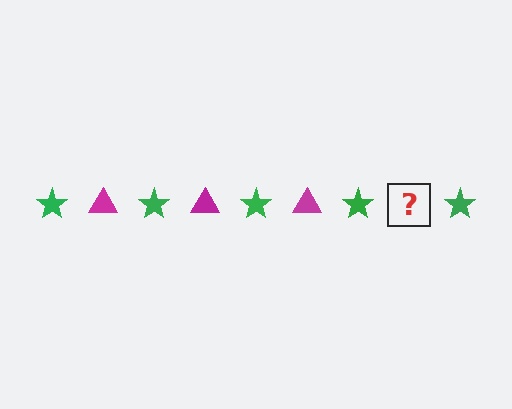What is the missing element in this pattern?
The missing element is a magenta triangle.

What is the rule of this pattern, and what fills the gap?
The rule is that the pattern alternates between green star and magenta triangle. The gap should be filled with a magenta triangle.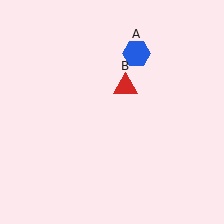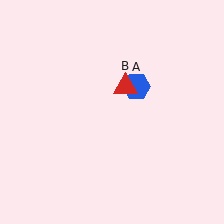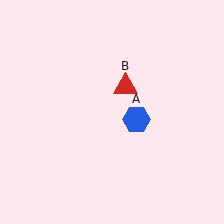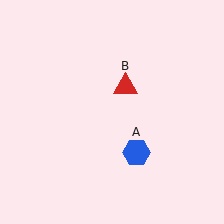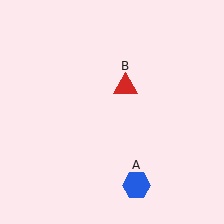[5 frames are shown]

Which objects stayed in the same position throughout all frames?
Red triangle (object B) remained stationary.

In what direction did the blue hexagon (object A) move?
The blue hexagon (object A) moved down.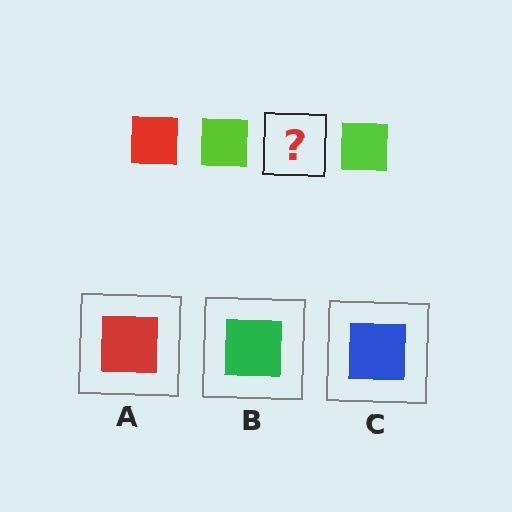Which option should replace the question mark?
Option A.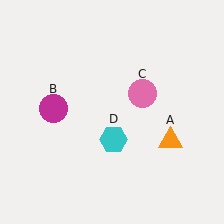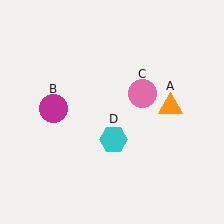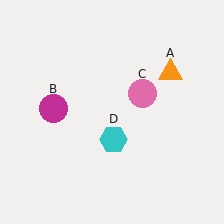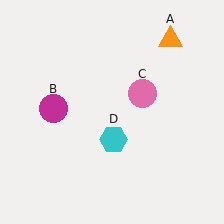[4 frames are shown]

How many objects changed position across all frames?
1 object changed position: orange triangle (object A).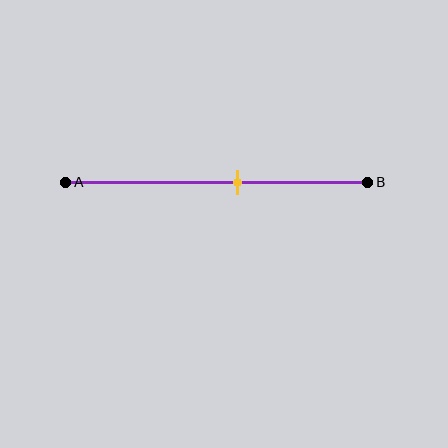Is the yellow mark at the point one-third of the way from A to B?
No, the mark is at about 55% from A, not at the 33% one-third point.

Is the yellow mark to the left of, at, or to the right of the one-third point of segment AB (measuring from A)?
The yellow mark is to the right of the one-third point of segment AB.